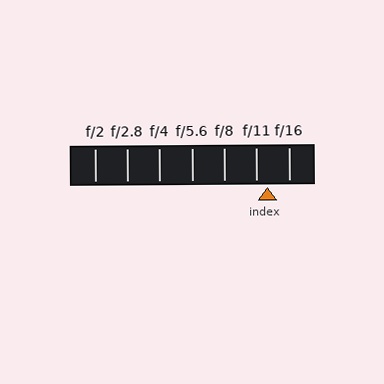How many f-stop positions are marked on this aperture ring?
There are 7 f-stop positions marked.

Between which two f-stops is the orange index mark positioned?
The index mark is between f/11 and f/16.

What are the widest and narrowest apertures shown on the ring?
The widest aperture shown is f/2 and the narrowest is f/16.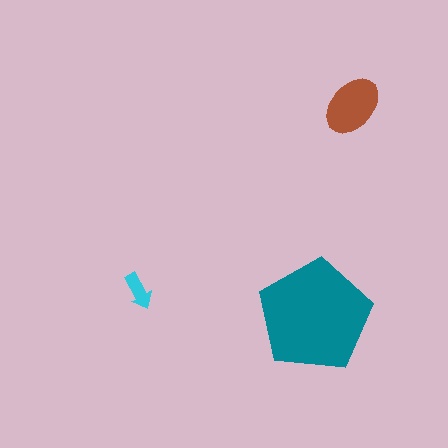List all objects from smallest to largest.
The cyan arrow, the brown ellipse, the teal pentagon.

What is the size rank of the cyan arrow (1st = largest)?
3rd.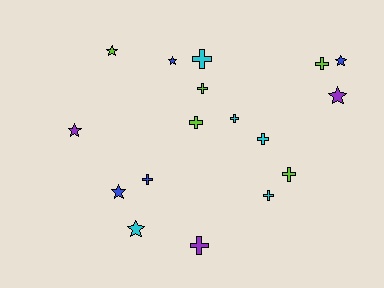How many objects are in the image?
There are 17 objects.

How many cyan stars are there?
There is 1 cyan star.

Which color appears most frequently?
Cyan, with 5 objects.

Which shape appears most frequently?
Cross, with 10 objects.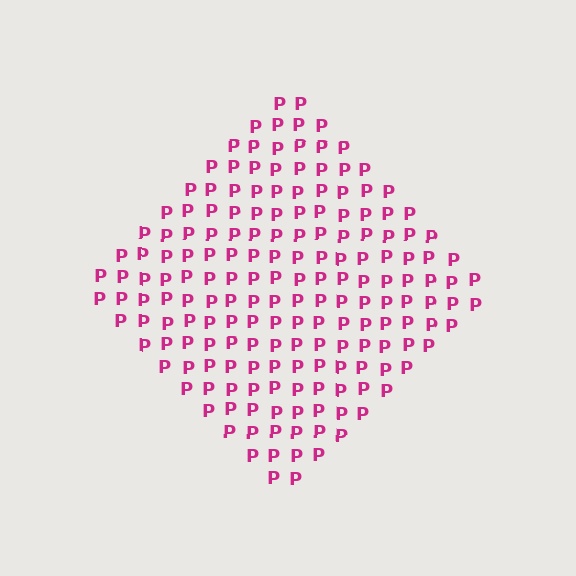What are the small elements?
The small elements are letter P's.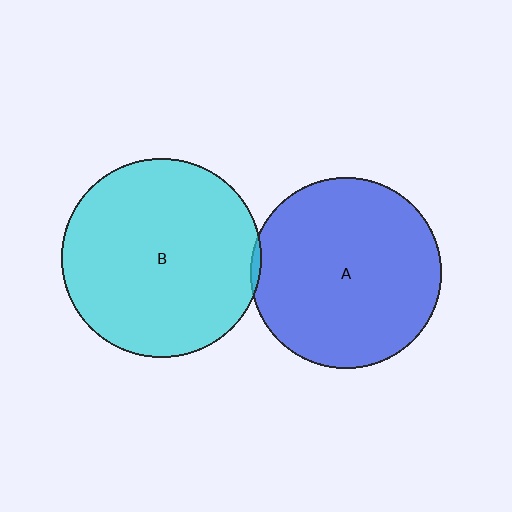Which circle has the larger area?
Circle B (cyan).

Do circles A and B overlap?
Yes.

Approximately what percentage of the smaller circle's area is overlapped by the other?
Approximately 5%.